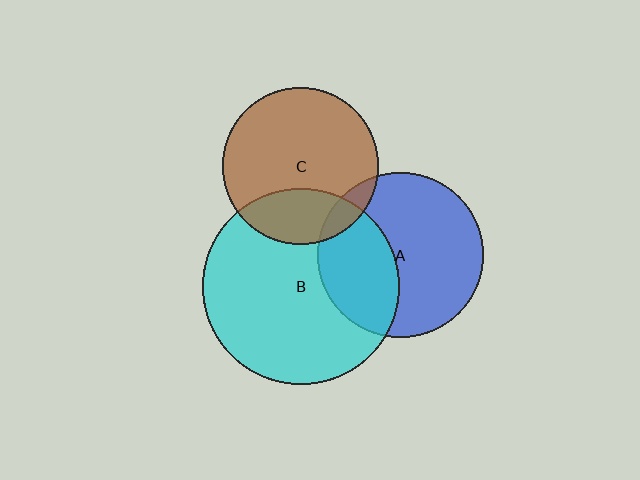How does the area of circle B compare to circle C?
Approximately 1.6 times.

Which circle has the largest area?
Circle B (cyan).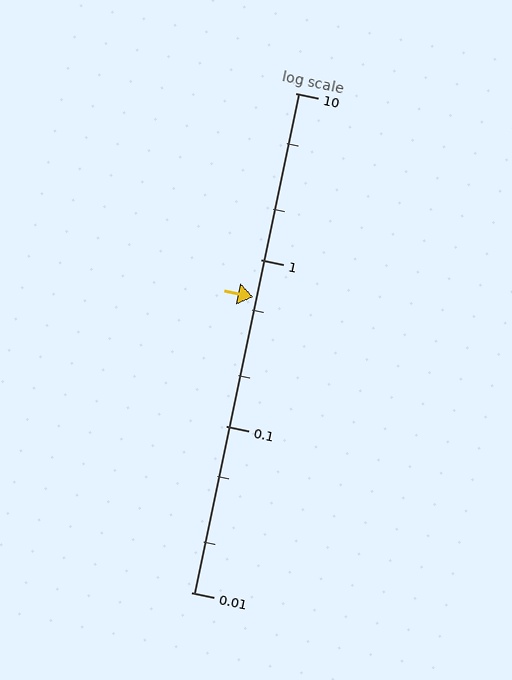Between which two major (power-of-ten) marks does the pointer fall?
The pointer is between 0.1 and 1.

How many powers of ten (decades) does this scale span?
The scale spans 3 decades, from 0.01 to 10.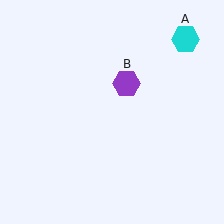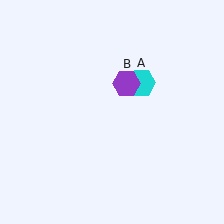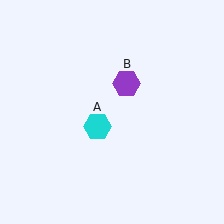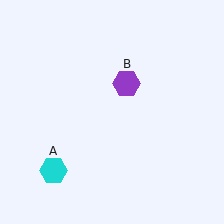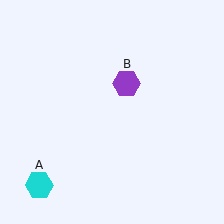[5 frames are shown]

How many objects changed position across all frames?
1 object changed position: cyan hexagon (object A).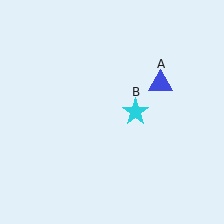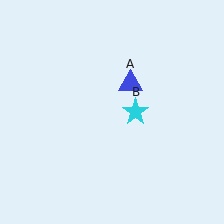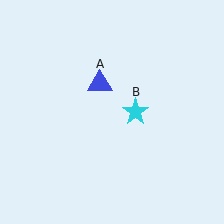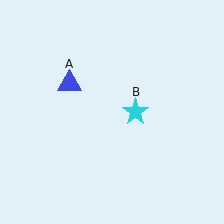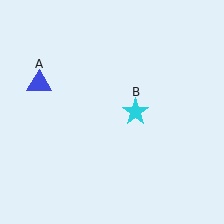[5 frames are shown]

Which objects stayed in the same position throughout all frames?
Cyan star (object B) remained stationary.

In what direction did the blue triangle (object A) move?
The blue triangle (object A) moved left.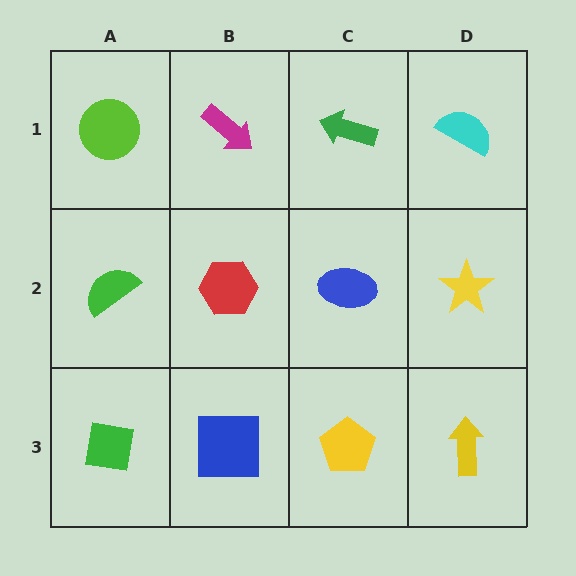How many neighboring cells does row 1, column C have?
3.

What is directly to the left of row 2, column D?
A blue ellipse.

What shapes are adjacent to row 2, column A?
A lime circle (row 1, column A), a green square (row 3, column A), a red hexagon (row 2, column B).